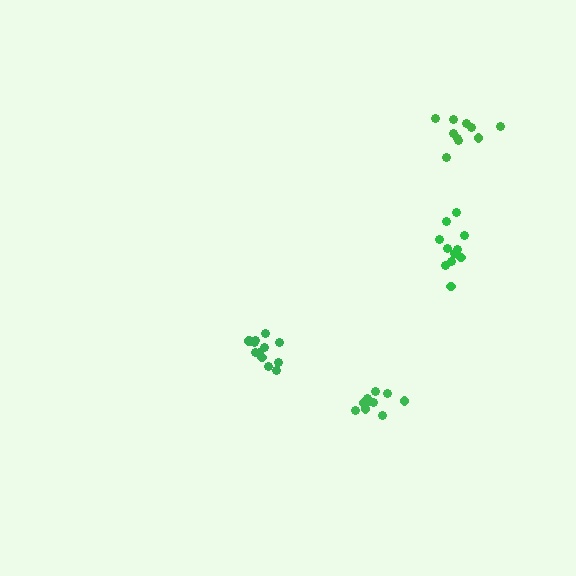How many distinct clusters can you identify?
There are 4 distinct clusters.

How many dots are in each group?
Group 1: 11 dots, Group 2: 10 dots, Group 3: 12 dots, Group 4: 10 dots (43 total).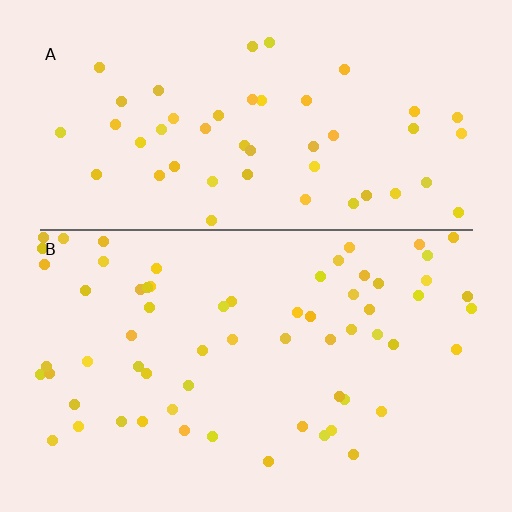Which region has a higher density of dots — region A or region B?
B (the bottom).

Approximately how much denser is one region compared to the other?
Approximately 1.3× — region B over region A.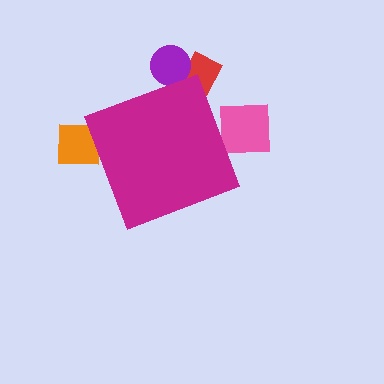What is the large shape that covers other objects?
A magenta diamond.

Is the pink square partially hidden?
Yes, the pink square is partially hidden behind the magenta diamond.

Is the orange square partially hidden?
Yes, the orange square is partially hidden behind the magenta diamond.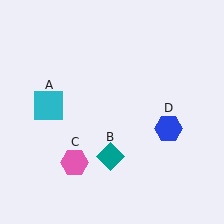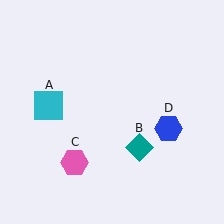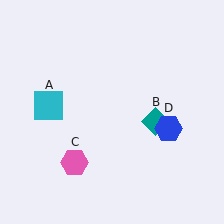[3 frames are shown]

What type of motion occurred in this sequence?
The teal diamond (object B) rotated counterclockwise around the center of the scene.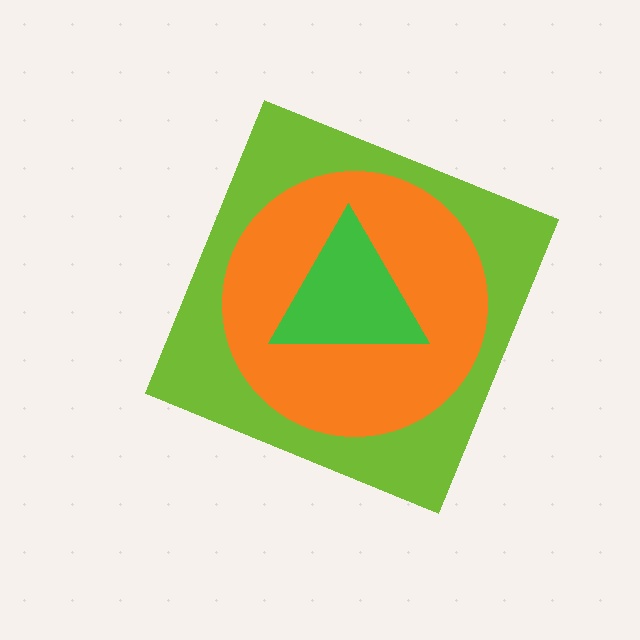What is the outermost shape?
The lime diamond.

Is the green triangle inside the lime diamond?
Yes.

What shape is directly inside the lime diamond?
The orange circle.